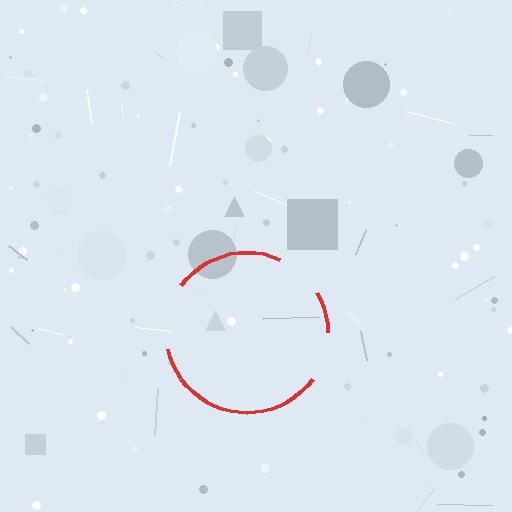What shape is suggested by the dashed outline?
The dashed outline suggests a circle.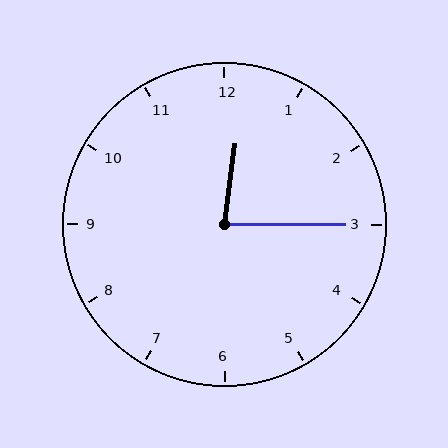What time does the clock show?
12:15.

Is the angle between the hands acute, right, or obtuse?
It is acute.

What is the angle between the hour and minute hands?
Approximately 82 degrees.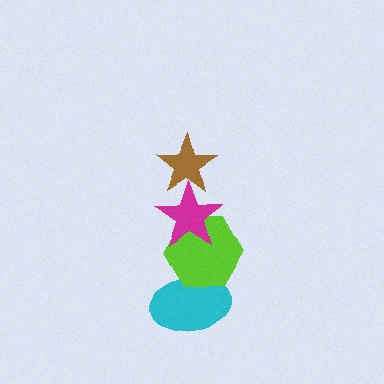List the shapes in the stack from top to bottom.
From top to bottom: the brown star, the magenta star, the lime hexagon, the cyan ellipse.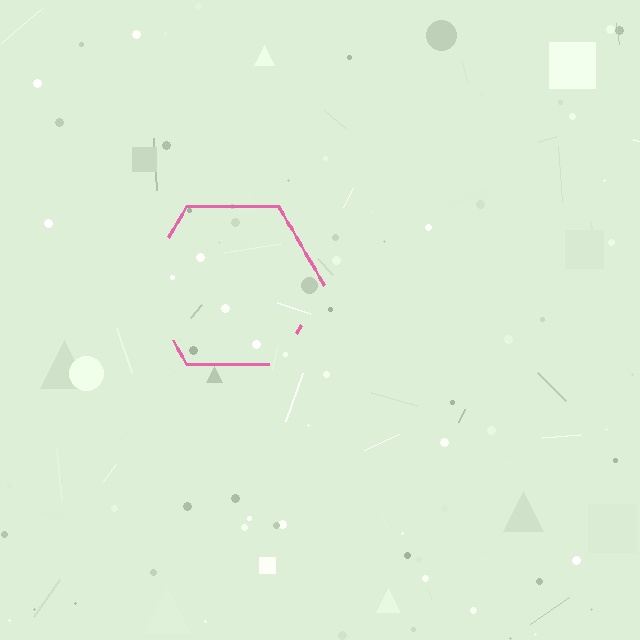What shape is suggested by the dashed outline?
The dashed outline suggests a hexagon.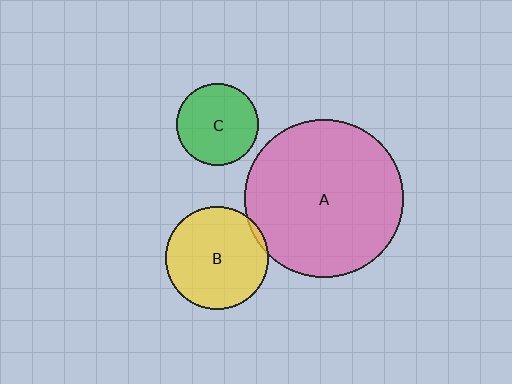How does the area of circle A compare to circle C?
Approximately 3.7 times.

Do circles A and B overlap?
Yes.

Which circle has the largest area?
Circle A (pink).